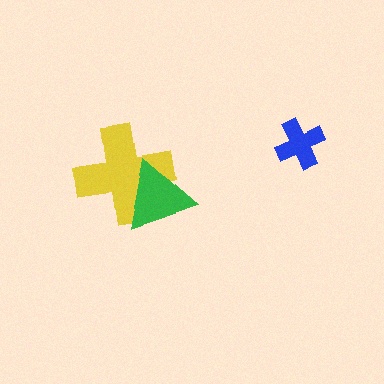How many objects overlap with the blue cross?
0 objects overlap with the blue cross.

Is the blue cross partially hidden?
No, no other shape covers it.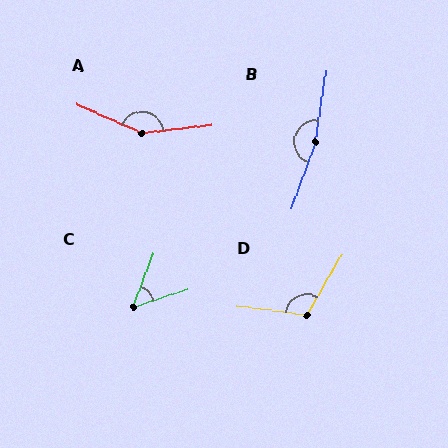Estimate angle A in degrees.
Approximately 150 degrees.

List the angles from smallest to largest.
C (50°), D (113°), A (150°), B (168°).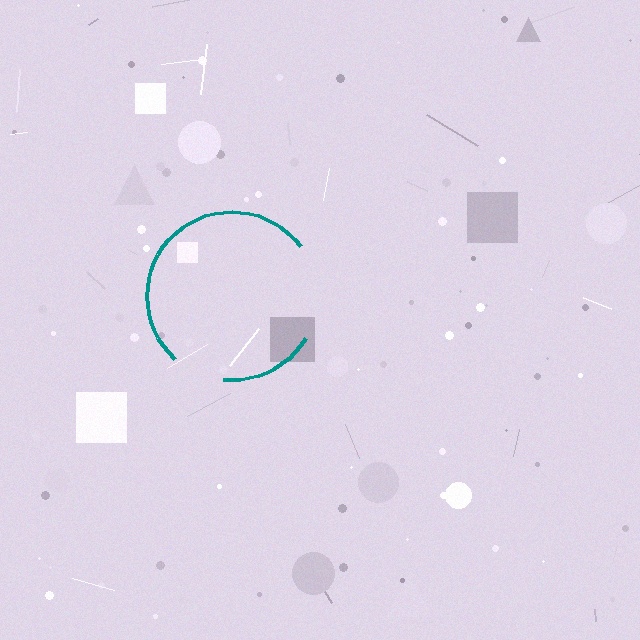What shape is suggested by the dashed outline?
The dashed outline suggests a circle.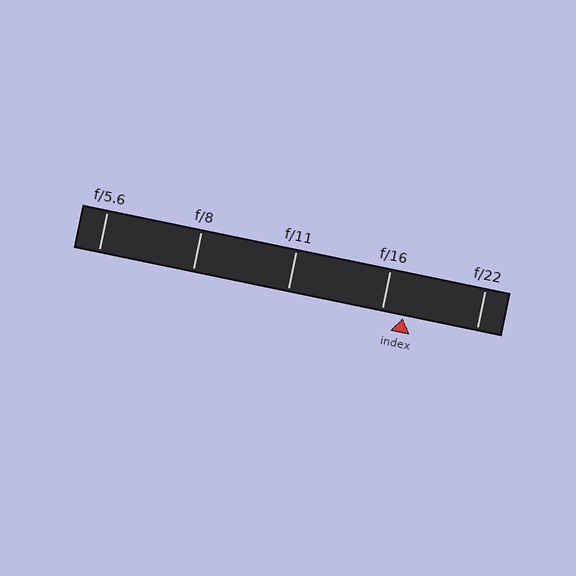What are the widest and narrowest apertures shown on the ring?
The widest aperture shown is f/5.6 and the narrowest is f/22.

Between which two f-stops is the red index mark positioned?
The index mark is between f/16 and f/22.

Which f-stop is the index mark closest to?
The index mark is closest to f/16.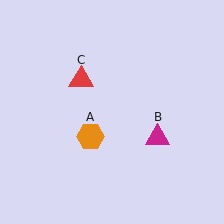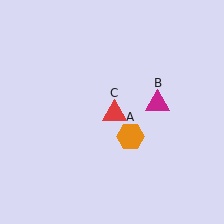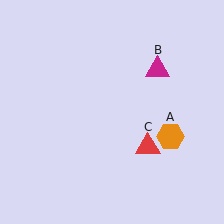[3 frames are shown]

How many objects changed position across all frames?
3 objects changed position: orange hexagon (object A), magenta triangle (object B), red triangle (object C).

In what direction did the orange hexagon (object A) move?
The orange hexagon (object A) moved right.